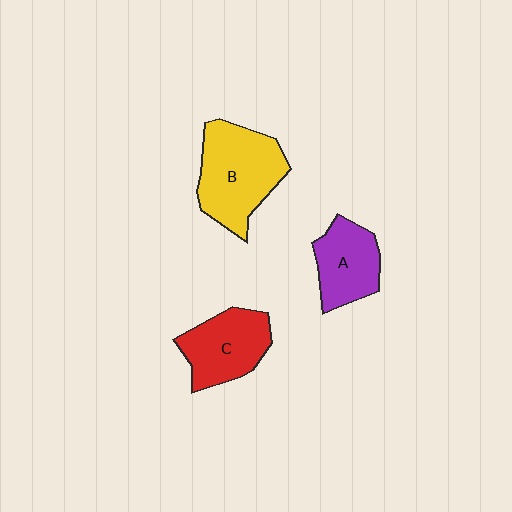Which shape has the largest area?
Shape B (yellow).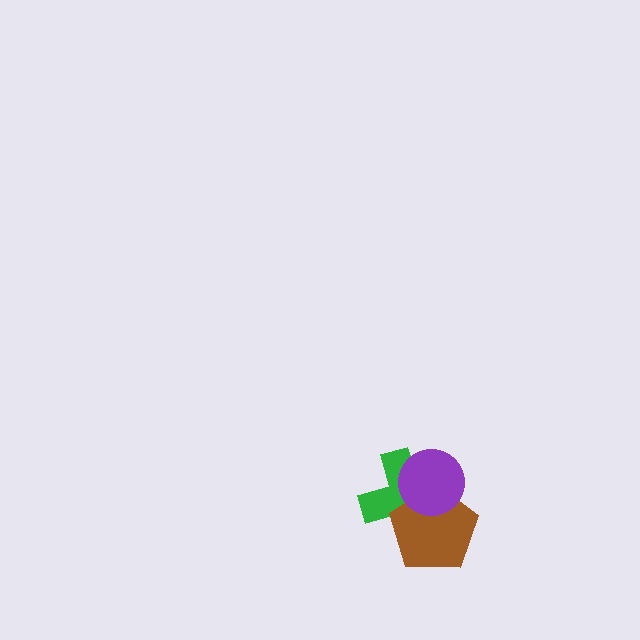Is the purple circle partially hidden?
No, no other shape covers it.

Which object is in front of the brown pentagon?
The purple circle is in front of the brown pentagon.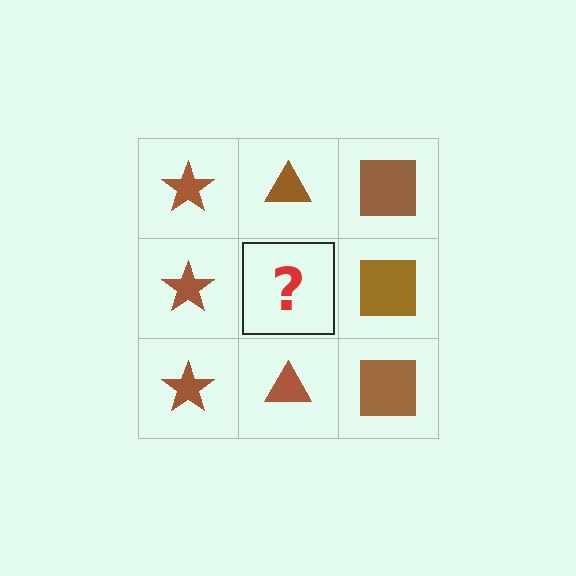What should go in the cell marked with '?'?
The missing cell should contain a brown triangle.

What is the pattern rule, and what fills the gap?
The rule is that each column has a consistent shape. The gap should be filled with a brown triangle.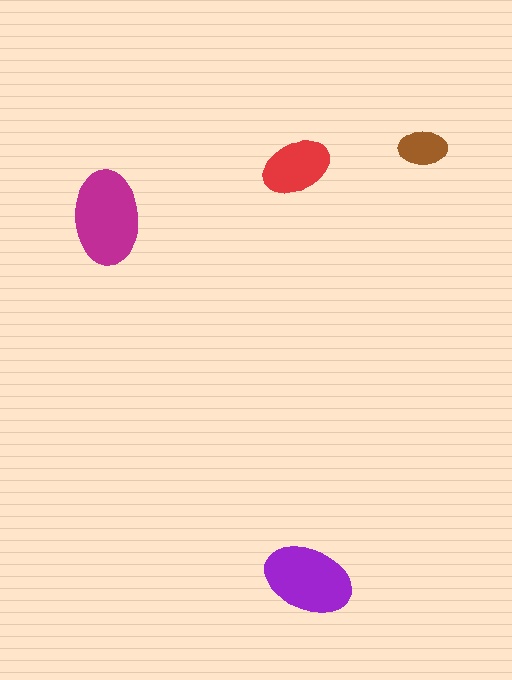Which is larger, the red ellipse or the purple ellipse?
The purple one.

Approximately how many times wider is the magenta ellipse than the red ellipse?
About 1.5 times wider.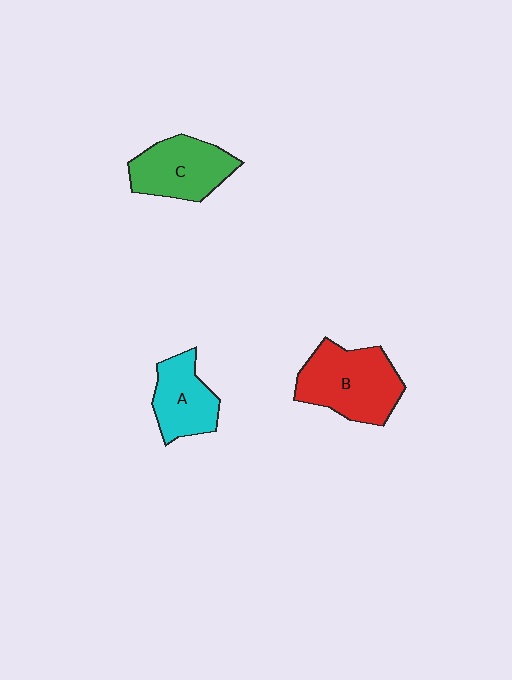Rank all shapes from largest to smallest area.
From largest to smallest: B (red), C (green), A (cyan).